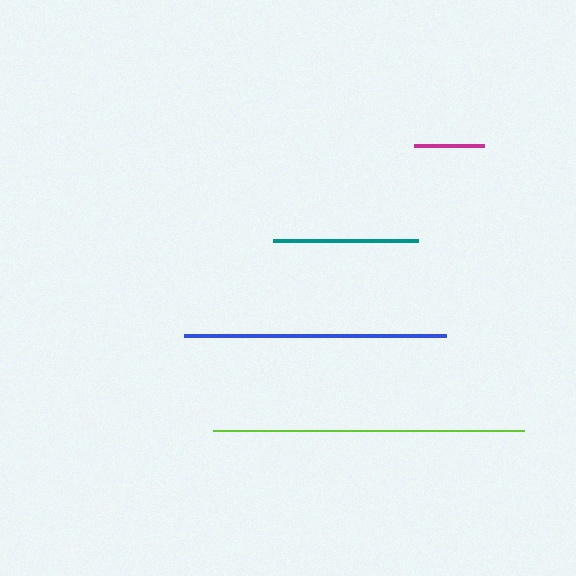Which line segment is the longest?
The lime line is the longest at approximately 311 pixels.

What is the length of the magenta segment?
The magenta segment is approximately 69 pixels long.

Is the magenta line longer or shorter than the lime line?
The lime line is longer than the magenta line.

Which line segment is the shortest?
The magenta line is the shortest at approximately 69 pixels.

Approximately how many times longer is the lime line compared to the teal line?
The lime line is approximately 2.1 times the length of the teal line.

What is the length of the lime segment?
The lime segment is approximately 311 pixels long.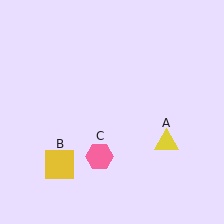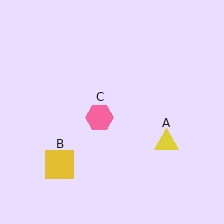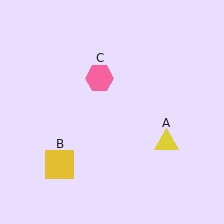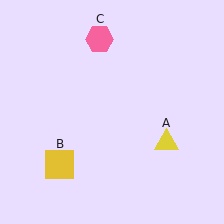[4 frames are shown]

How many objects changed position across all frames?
1 object changed position: pink hexagon (object C).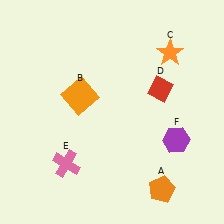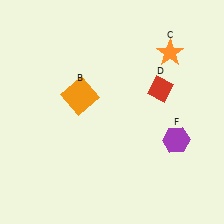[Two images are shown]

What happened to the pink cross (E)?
The pink cross (E) was removed in Image 2. It was in the bottom-left area of Image 1.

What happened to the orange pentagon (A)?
The orange pentagon (A) was removed in Image 2. It was in the bottom-right area of Image 1.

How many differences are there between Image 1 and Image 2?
There are 2 differences between the two images.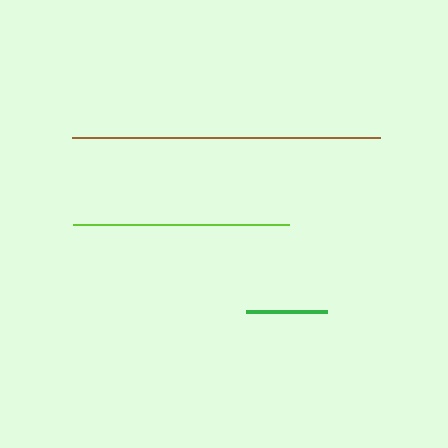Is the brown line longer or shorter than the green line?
The brown line is longer than the green line.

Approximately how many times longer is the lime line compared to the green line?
The lime line is approximately 2.7 times the length of the green line.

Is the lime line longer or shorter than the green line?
The lime line is longer than the green line.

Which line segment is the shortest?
The green line is the shortest at approximately 81 pixels.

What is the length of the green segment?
The green segment is approximately 81 pixels long.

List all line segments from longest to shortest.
From longest to shortest: brown, lime, green.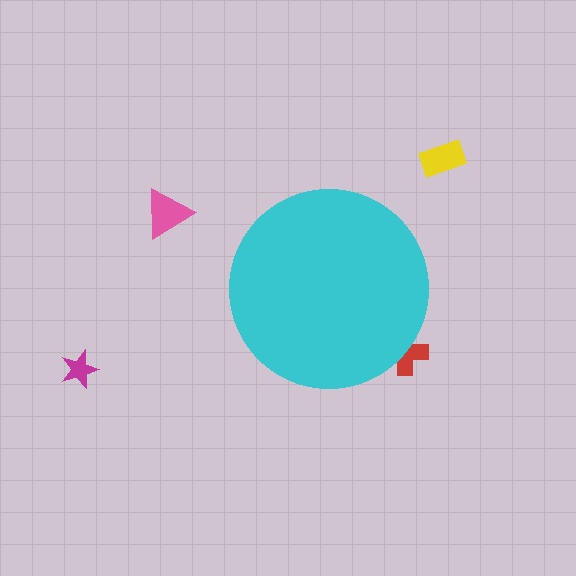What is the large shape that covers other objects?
A cyan circle.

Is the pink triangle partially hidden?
No, the pink triangle is fully visible.